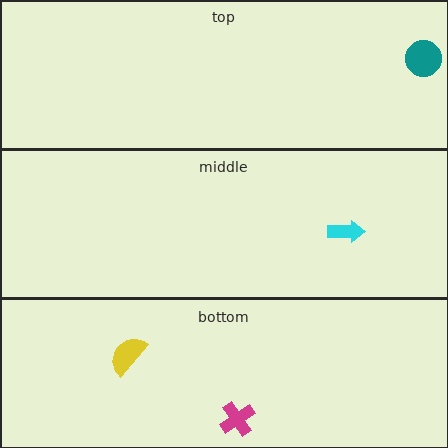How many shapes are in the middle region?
1.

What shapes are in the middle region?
The cyan arrow.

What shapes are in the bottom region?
The magenta cross, the yellow semicircle.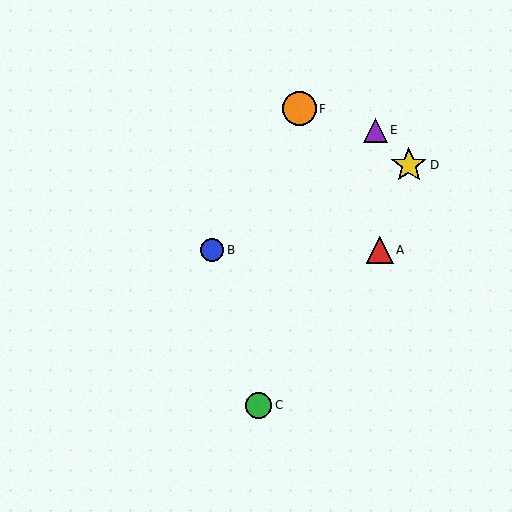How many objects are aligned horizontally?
2 objects (A, B) are aligned horizontally.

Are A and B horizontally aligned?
Yes, both are at y≈250.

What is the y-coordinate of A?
Object A is at y≈250.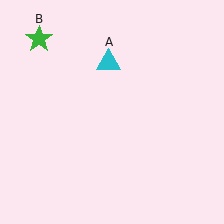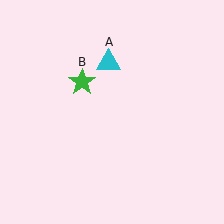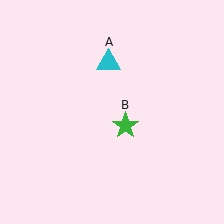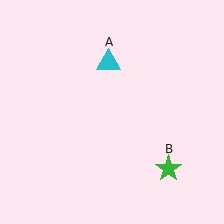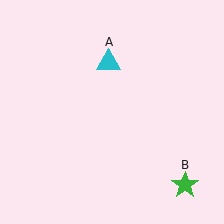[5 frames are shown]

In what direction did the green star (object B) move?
The green star (object B) moved down and to the right.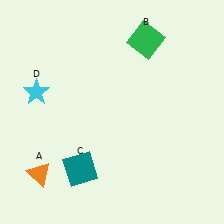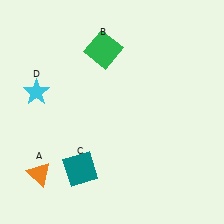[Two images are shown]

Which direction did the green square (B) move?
The green square (B) moved left.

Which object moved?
The green square (B) moved left.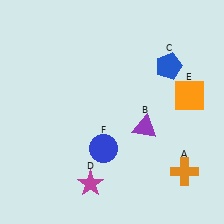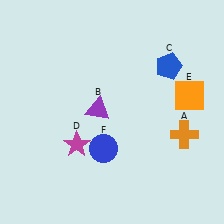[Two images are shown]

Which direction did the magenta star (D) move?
The magenta star (D) moved up.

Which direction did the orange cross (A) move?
The orange cross (A) moved up.